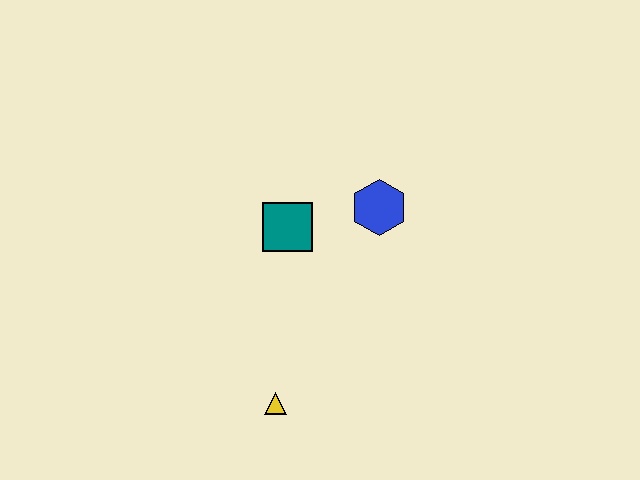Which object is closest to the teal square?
The blue hexagon is closest to the teal square.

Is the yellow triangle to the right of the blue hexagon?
No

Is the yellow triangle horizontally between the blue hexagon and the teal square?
No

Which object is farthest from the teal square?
The yellow triangle is farthest from the teal square.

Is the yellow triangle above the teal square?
No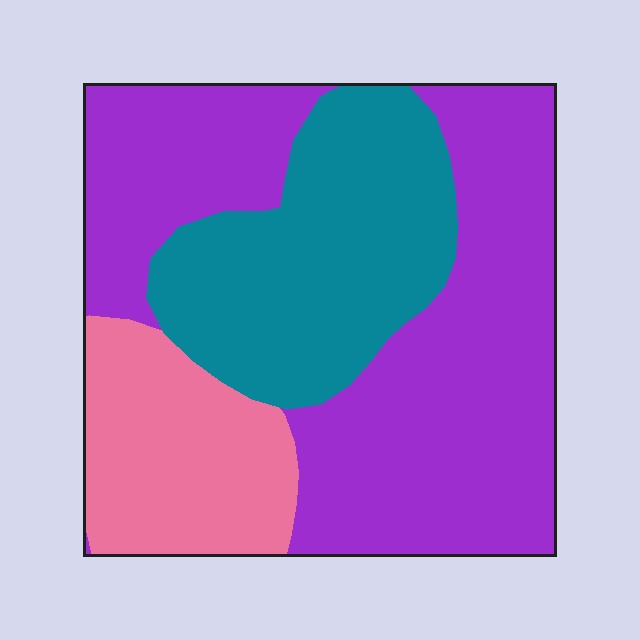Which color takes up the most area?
Purple, at roughly 55%.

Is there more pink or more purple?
Purple.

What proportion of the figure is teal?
Teal takes up between a quarter and a half of the figure.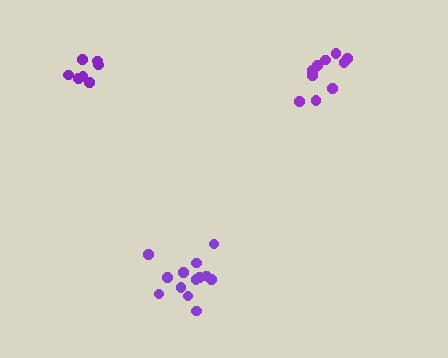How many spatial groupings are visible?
There are 3 spatial groupings.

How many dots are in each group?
Group 1: 13 dots, Group 2: 10 dots, Group 3: 7 dots (30 total).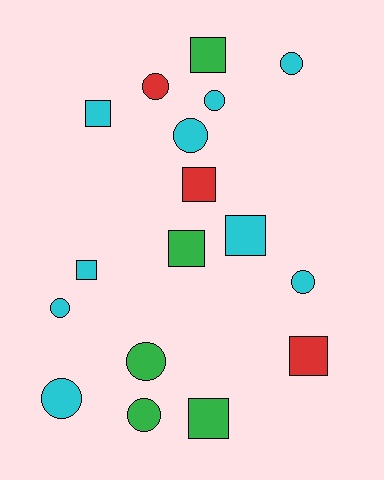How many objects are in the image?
There are 17 objects.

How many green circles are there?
There are 2 green circles.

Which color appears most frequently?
Cyan, with 9 objects.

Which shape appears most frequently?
Circle, with 9 objects.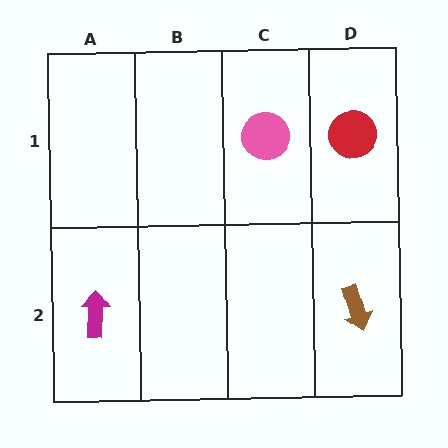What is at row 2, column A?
A magenta arrow.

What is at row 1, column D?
A red circle.